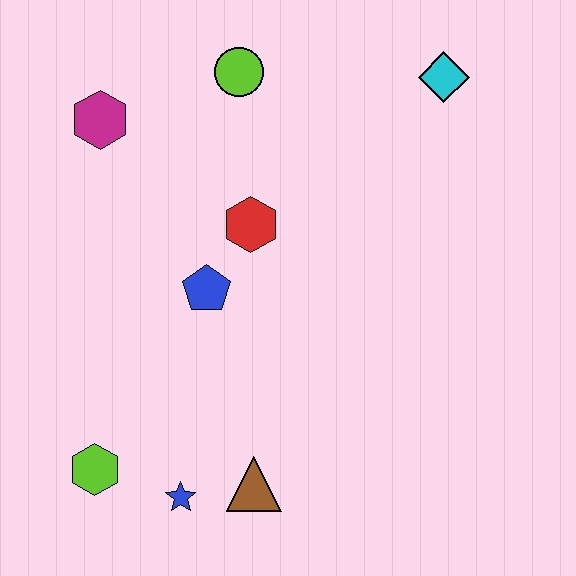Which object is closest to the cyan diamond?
The lime circle is closest to the cyan diamond.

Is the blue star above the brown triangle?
No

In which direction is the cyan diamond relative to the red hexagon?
The cyan diamond is to the right of the red hexagon.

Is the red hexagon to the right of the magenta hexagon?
Yes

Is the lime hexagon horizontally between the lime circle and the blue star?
No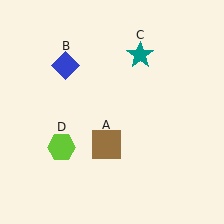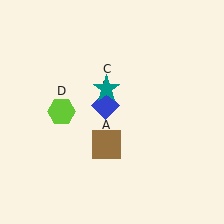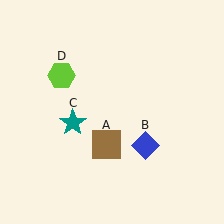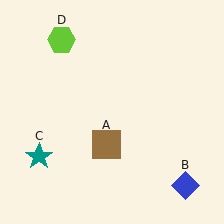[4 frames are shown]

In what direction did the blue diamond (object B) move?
The blue diamond (object B) moved down and to the right.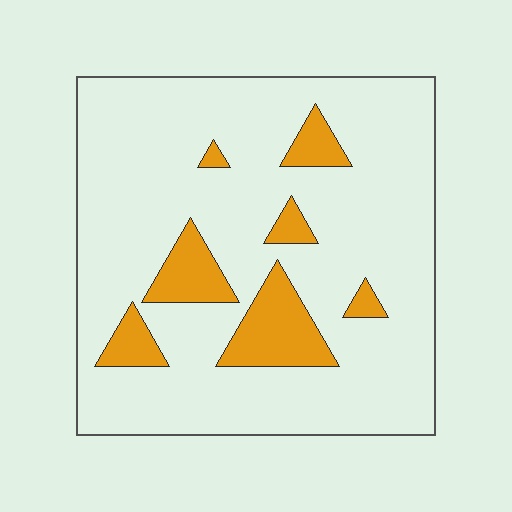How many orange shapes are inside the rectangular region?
7.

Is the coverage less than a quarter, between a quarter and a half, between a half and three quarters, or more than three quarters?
Less than a quarter.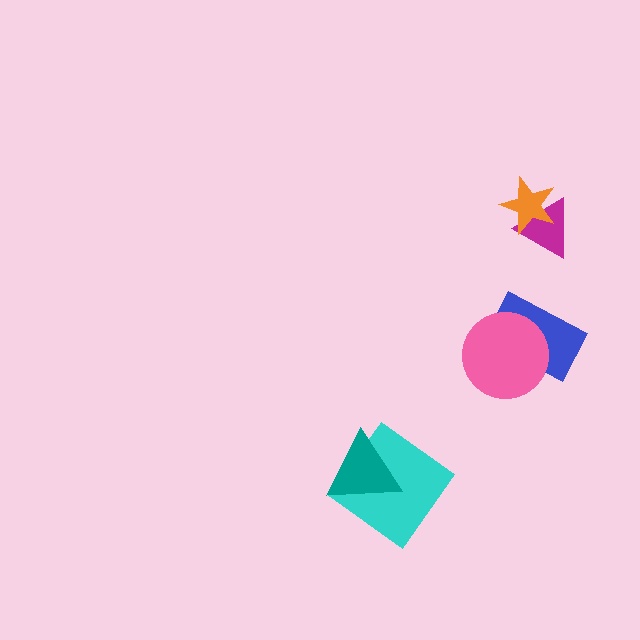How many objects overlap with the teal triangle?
1 object overlaps with the teal triangle.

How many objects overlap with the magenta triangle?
1 object overlaps with the magenta triangle.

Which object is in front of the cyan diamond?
The teal triangle is in front of the cyan diamond.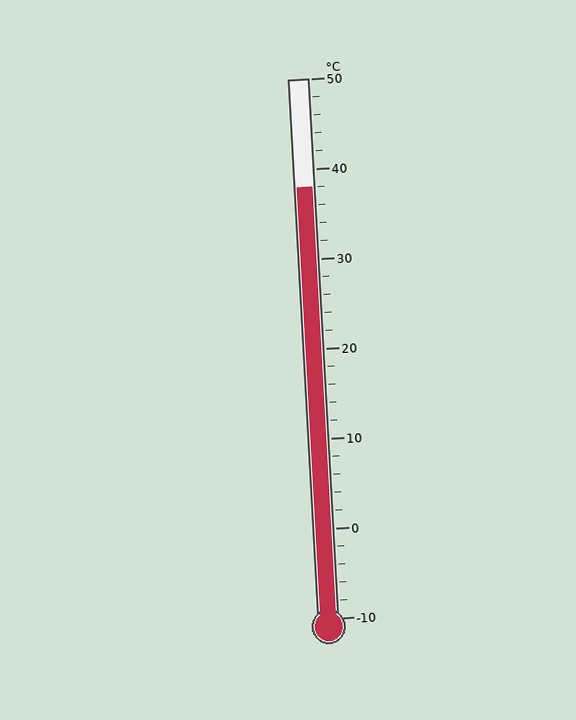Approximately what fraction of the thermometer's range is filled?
The thermometer is filled to approximately 80% of its range.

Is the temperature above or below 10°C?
The temperature is above 10°C.